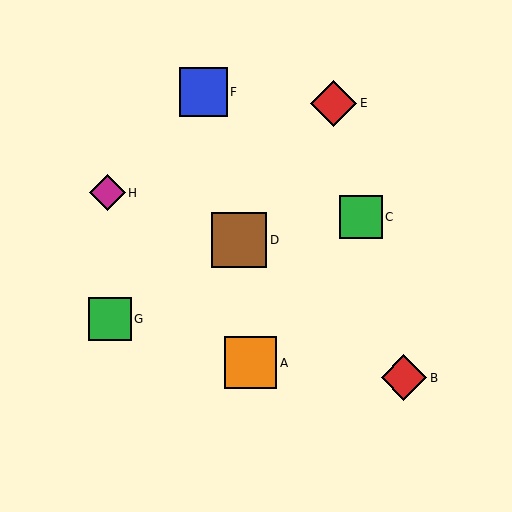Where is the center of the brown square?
The center of the brown square is at (239, 240).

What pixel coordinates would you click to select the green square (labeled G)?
Click at (110, 319) to select the green square G.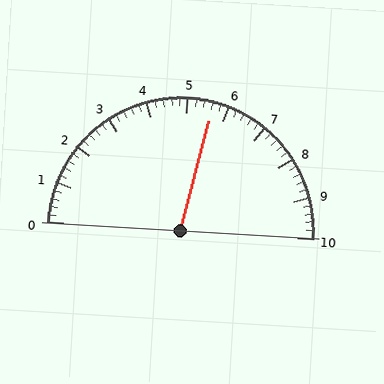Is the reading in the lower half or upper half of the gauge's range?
The reading is in the upper half of the range (0 to 10).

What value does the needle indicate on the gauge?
The needle indicates approximately 5.6.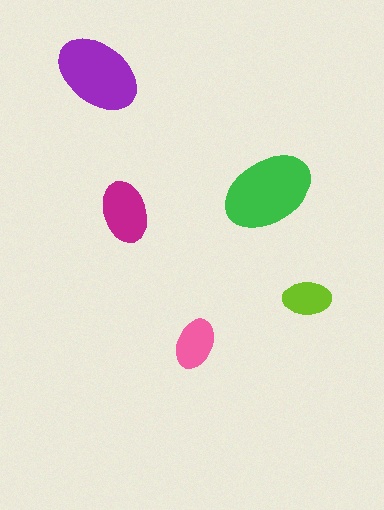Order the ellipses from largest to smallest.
the green one, the purple one, the magenta one, the pink one, the lime one.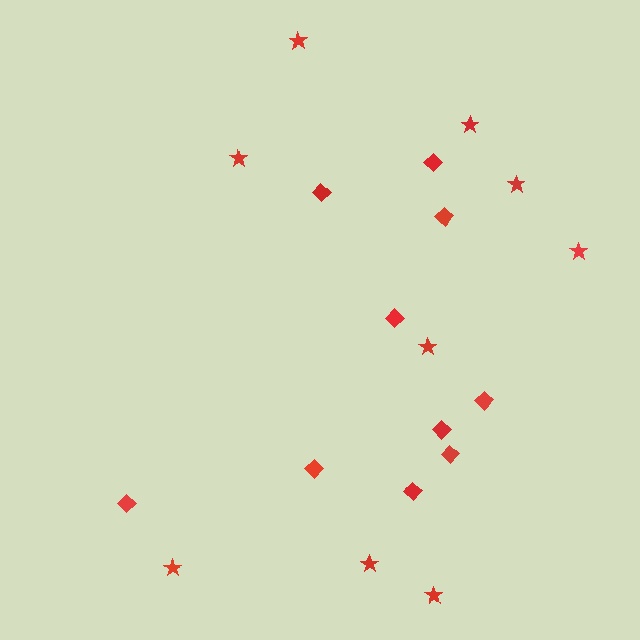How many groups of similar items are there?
There are 2 groups: one group of diamonds (10) and one group of stars (9).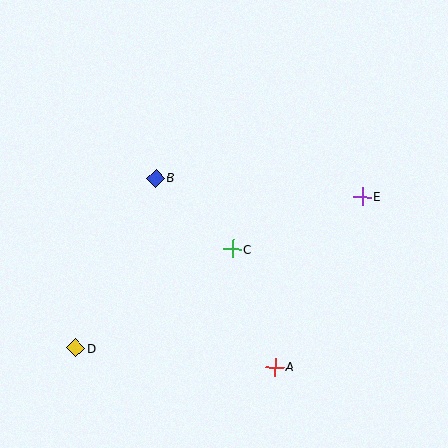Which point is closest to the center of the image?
Point C at (233, 249) is closest to the center.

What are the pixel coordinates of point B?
Point B is at (155, 178).